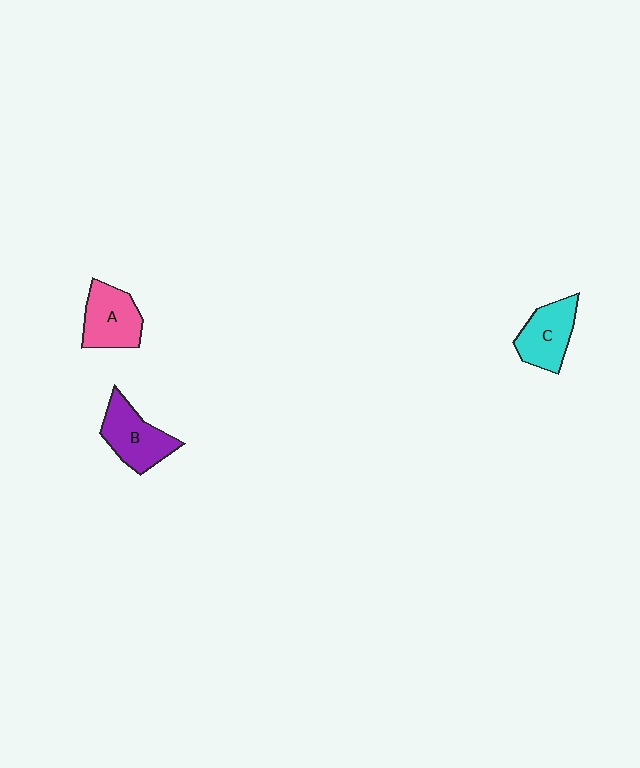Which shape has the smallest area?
Shape C (cyan).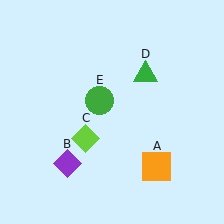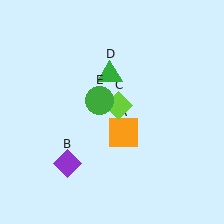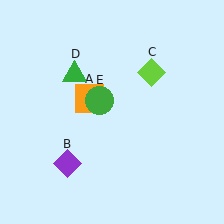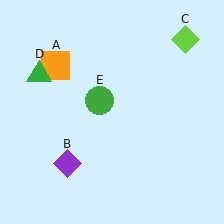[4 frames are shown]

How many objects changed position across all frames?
3 objects changed position: orange square (object A), lime diamond (object C), green triangle (object D).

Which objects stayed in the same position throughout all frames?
Purple diamond (object B) and green circle (object E) remained stationary.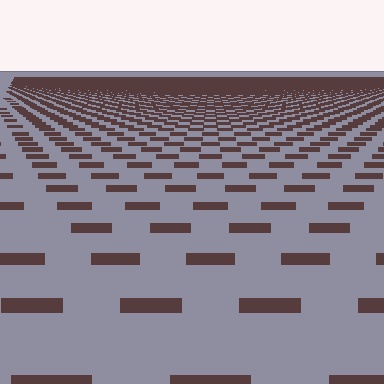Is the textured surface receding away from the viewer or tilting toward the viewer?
The surface is receding away from the viewer. Texture elements get smaller and denser toward the top.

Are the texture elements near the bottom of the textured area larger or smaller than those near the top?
Larger. Near the bottom, elements are closer to the viewer and appear at a bigger on-screen size.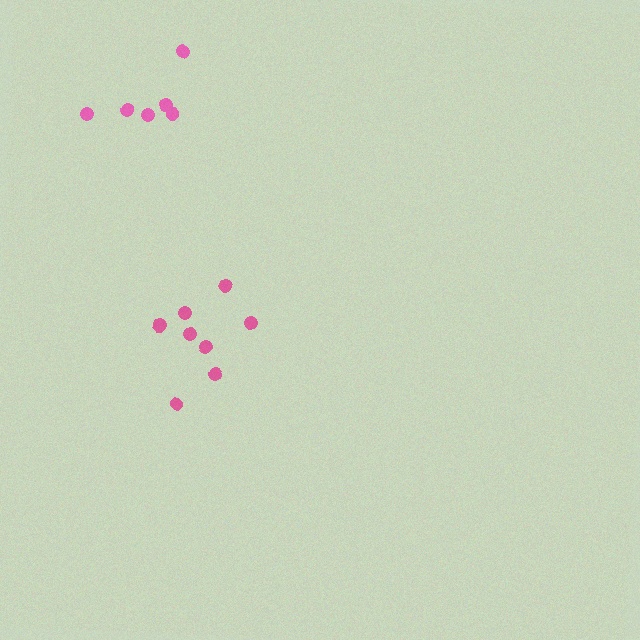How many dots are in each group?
Group 1: 9 dots, Group 2: 6 dots (15 total).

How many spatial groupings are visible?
There are 2 spatial groupings.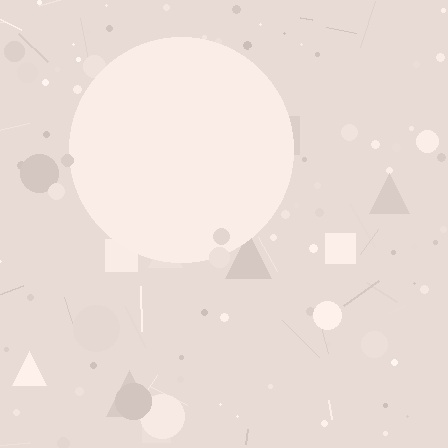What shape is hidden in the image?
A circle is hidden in the image.